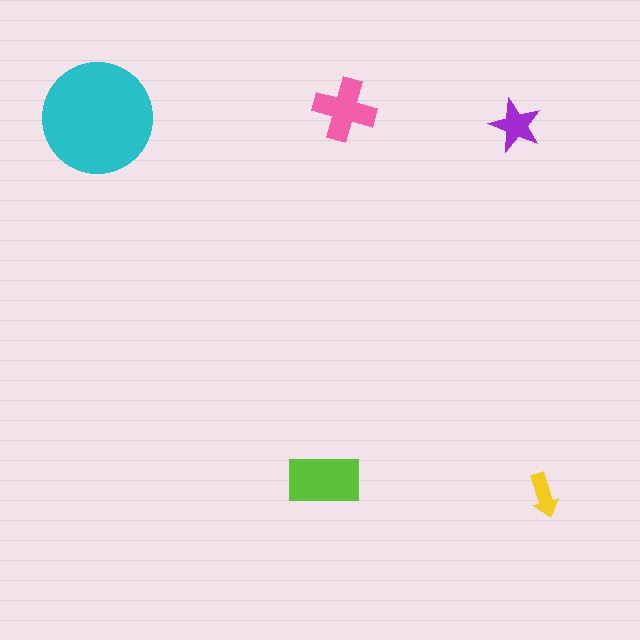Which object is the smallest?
The yellow arrow.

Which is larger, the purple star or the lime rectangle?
The lime rectangle.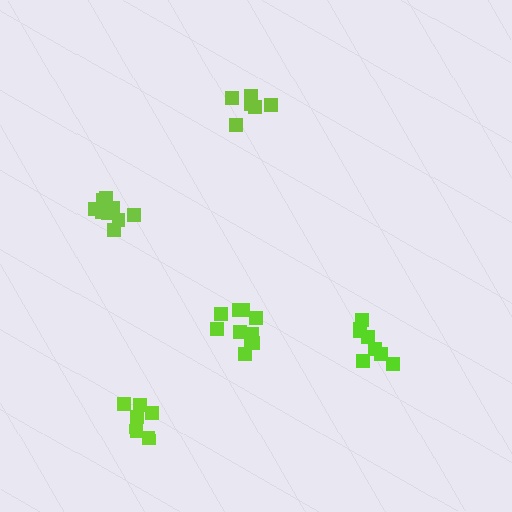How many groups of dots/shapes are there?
There are 5 groups.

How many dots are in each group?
Group 1: 6 dots, Group 2: 10 dots, Group 3: 8 dots, Group 4: 9 dots, Group 5: 6 dots (39 total).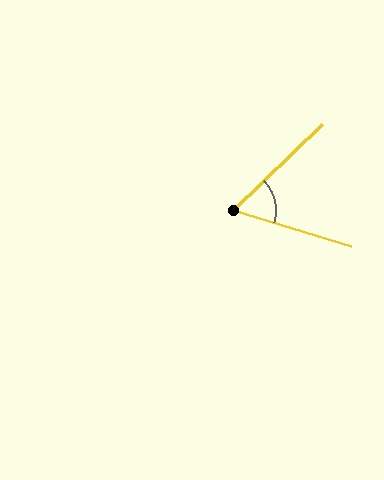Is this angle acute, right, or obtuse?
It is acute.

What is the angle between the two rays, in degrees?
Approximately 61 degrees.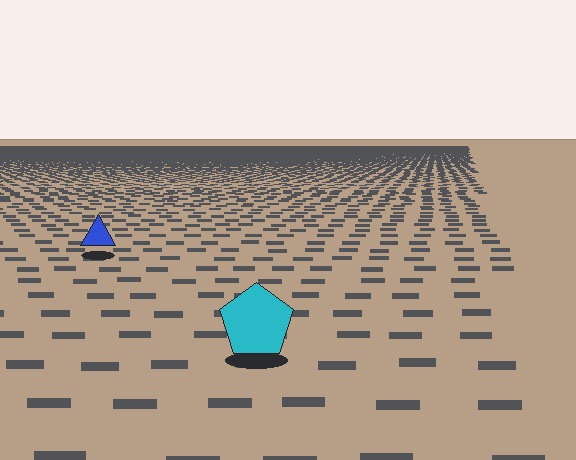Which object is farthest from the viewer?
The blue triangle is farthest from the viewer. It appears smaller and the ground texture around it is denser.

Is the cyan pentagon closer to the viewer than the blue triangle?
Yes. The cyan pentagon is closer — you can tell from the texture gradient: the ground texture is coarser near it.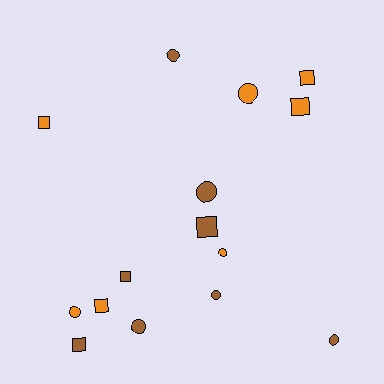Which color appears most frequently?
Brown, with 8 objects.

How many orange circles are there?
There are 3 orange circles.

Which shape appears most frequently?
Circle, with 8 objects.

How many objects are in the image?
There are 15 objects.